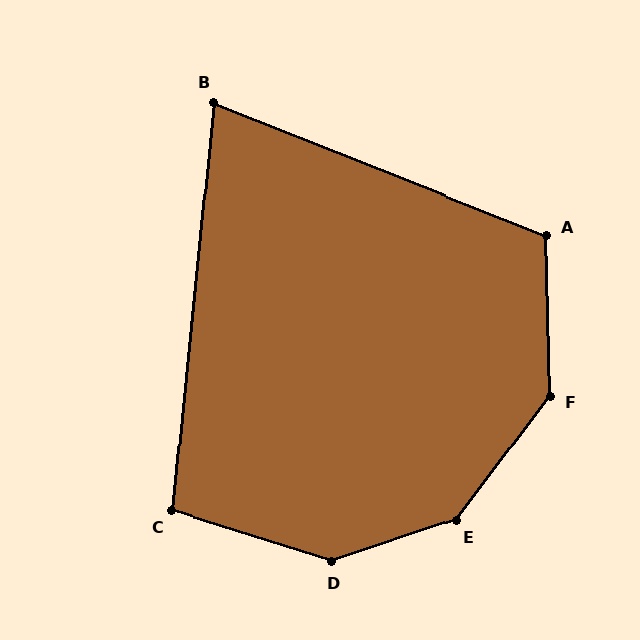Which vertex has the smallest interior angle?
B, at approximately 74 degrees.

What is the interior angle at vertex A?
Approximately 113 degrees (obtuse).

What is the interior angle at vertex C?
Approximately 102 degrees (obtuse).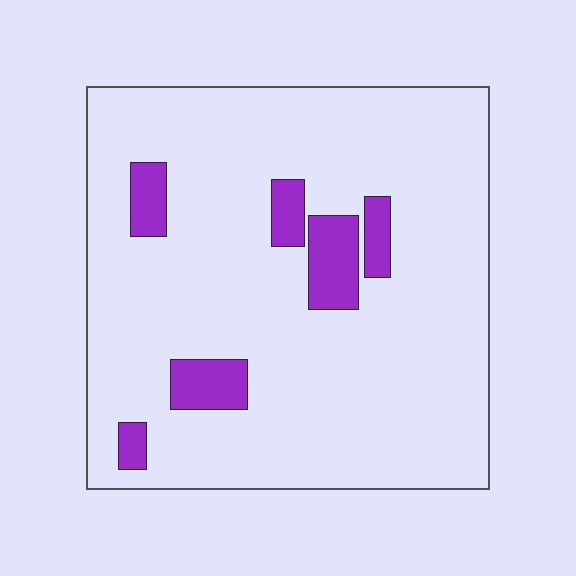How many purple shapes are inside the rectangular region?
6.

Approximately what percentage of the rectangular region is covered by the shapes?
Approximately 10%.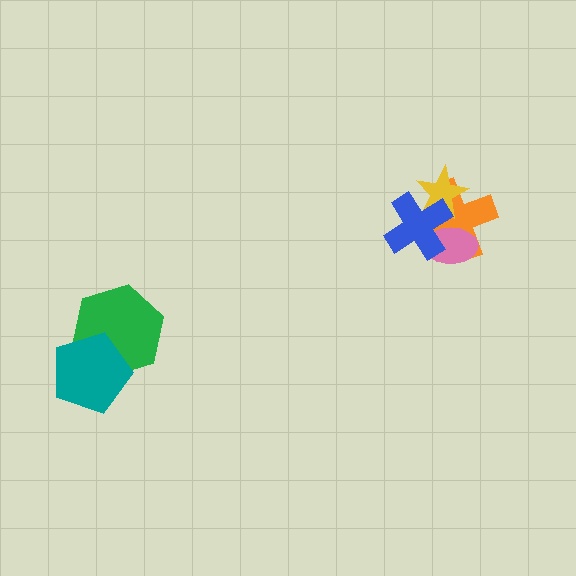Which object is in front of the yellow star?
The blue cross is in front of the yellow star.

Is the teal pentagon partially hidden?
No, no other shape covers it.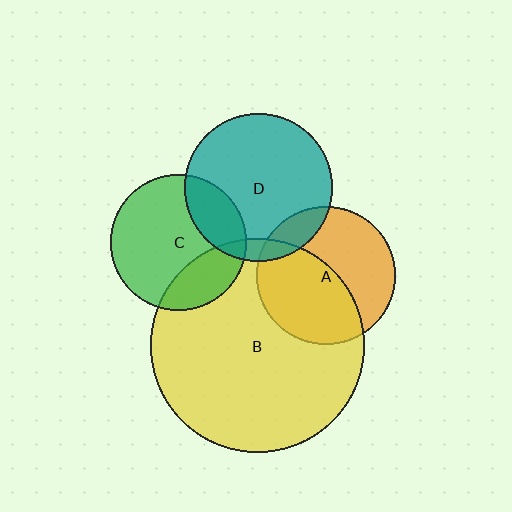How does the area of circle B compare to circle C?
Approximately 2.5 times.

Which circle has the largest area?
Circle B (yellow).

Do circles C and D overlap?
Yes.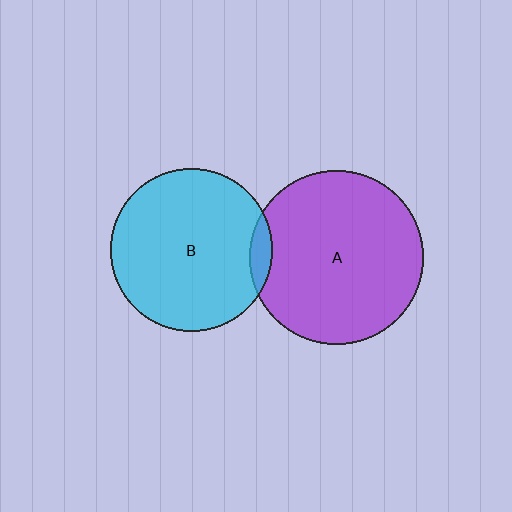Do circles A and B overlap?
Yes.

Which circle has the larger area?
Circle A (purple).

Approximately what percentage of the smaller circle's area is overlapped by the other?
Approximately 5%.